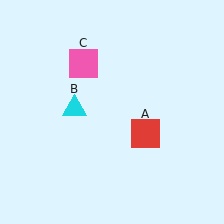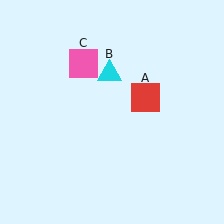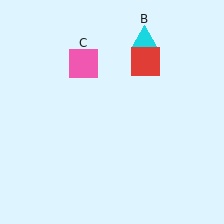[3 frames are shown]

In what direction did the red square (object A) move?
The red square (object A) moved up.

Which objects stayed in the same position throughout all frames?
Pink square (object C) remained stationary.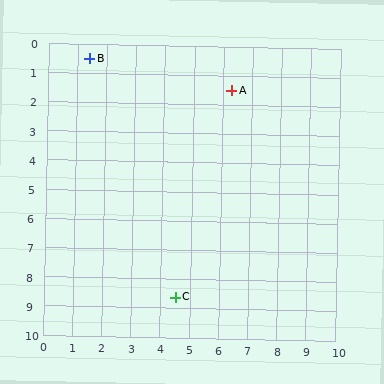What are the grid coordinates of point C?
Point C is at approximately (4.5, 8.6).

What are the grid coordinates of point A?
Point A is at approximately (6.3, 1.5).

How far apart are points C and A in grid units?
Points C and A are about 7.3 grid units apart.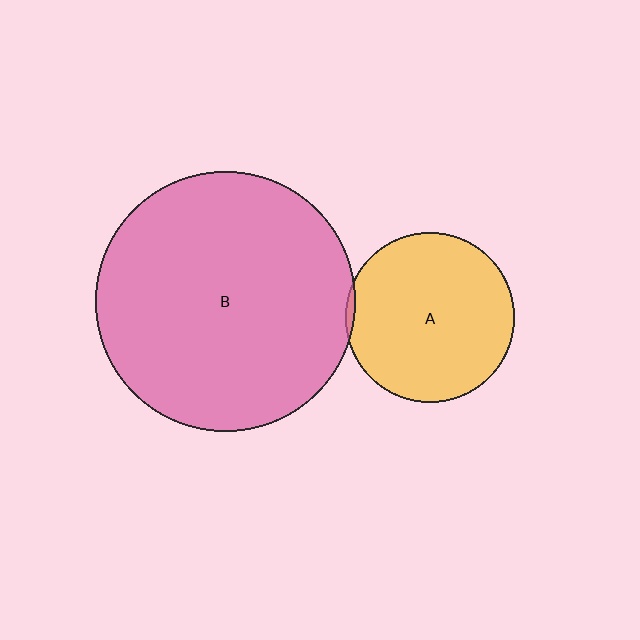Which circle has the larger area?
Circle B (pink).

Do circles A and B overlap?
Yes.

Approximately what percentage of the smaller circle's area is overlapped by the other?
Approximately 5%.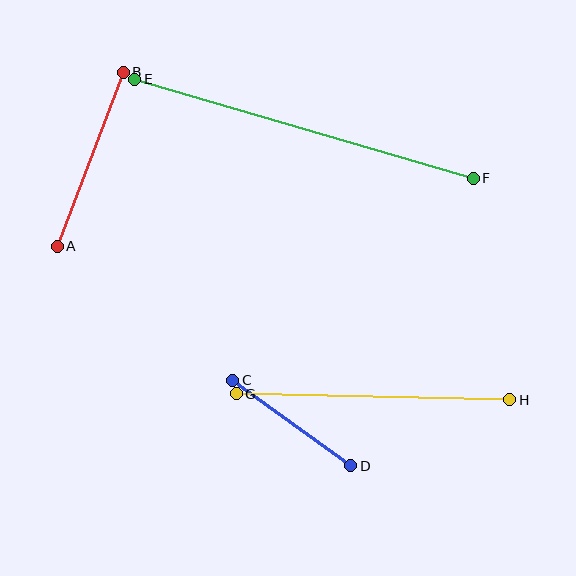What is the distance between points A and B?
The distance is approximately 186 pixels.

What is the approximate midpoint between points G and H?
The midpoint is at approximately (373, 397) pixels.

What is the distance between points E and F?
The distance is approximately 353 pixels.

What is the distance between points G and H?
The distance is approximately 274 pixels.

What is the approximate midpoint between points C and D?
The midpoint is at approximately (292, 423) pixels.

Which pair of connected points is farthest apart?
Points E and F are farthest apart.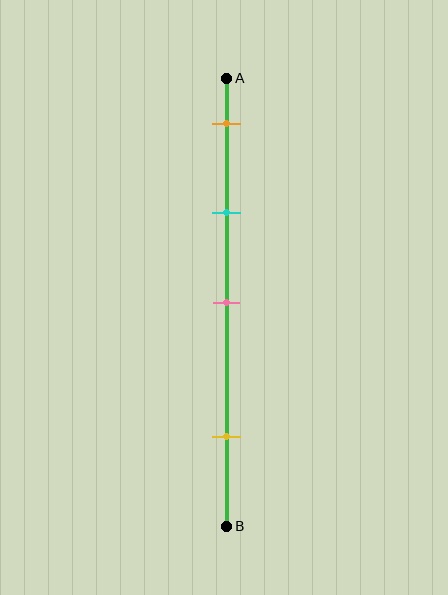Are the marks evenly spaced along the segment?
No, the marks are not evenly spaced.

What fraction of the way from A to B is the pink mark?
The pink mark is approximately 50% (0.5) of the way from A to B.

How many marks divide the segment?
There are 4 marks dividing the segment.